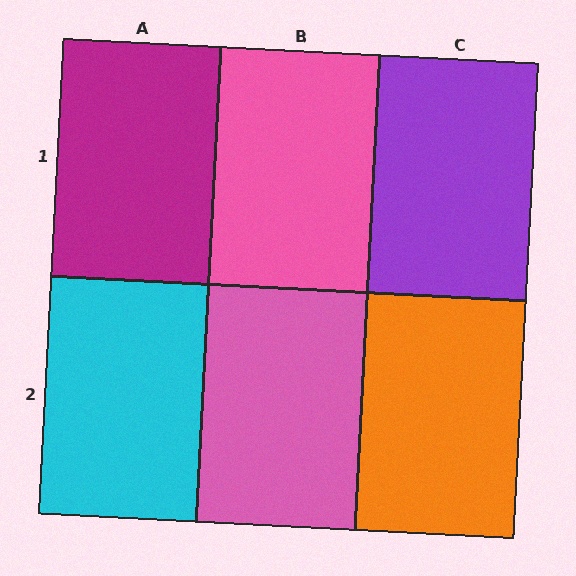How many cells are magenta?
1 cell is magenta.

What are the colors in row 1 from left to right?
Magenta, pink, purple.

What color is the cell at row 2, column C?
Orange.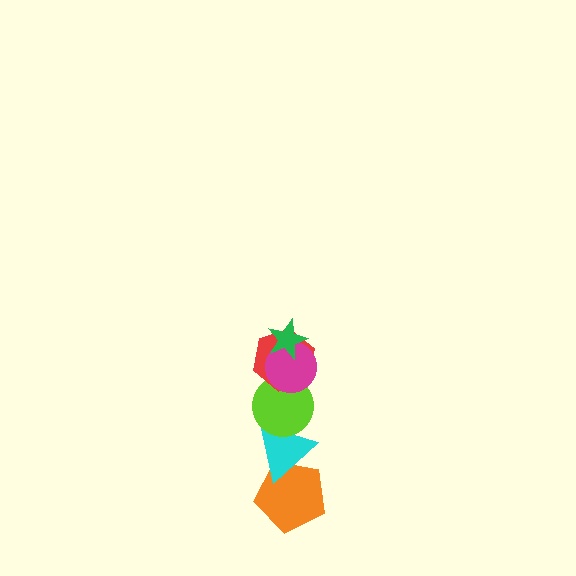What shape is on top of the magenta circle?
The green star is on top of the magenta circle.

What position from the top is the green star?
The green star is 1st from the top.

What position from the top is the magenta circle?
The magenta circle is 2nd from the top.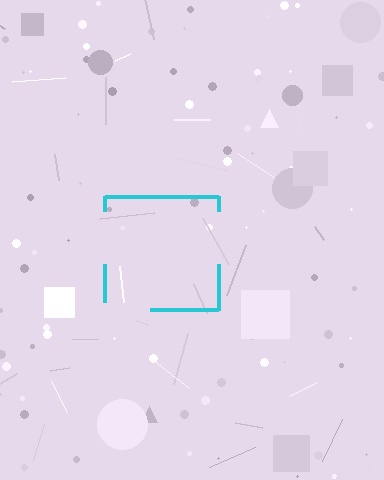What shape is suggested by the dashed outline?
The dashed outline suggests a square.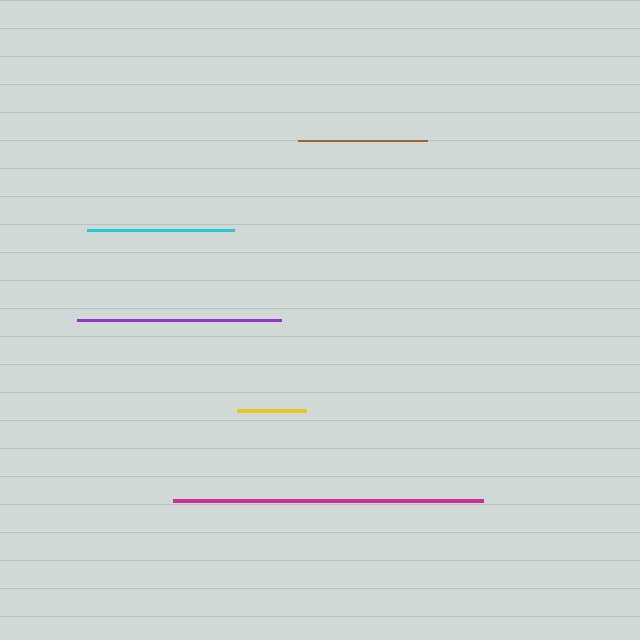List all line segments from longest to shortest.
From longest to shortest: magenta, purple, cyan, brown, yellow.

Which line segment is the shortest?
The yellow line is the shortest at approximately 69 pixels.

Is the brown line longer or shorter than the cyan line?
The cyan line is longer than the brown line.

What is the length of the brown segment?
The brown segment is approximately 128 pixels long.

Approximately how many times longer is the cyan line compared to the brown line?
The cyan line is approximately 1.1 times the length of the brown line.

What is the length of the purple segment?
The purple segment is approximately 204 pixels long.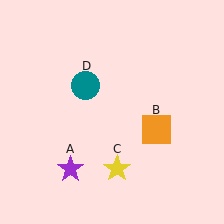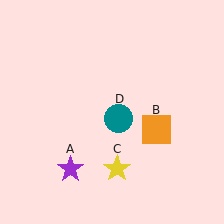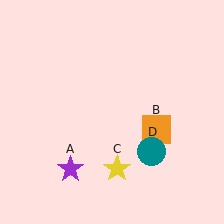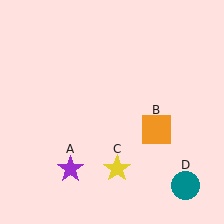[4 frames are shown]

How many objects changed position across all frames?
1 object changed position: teal circle (object D).